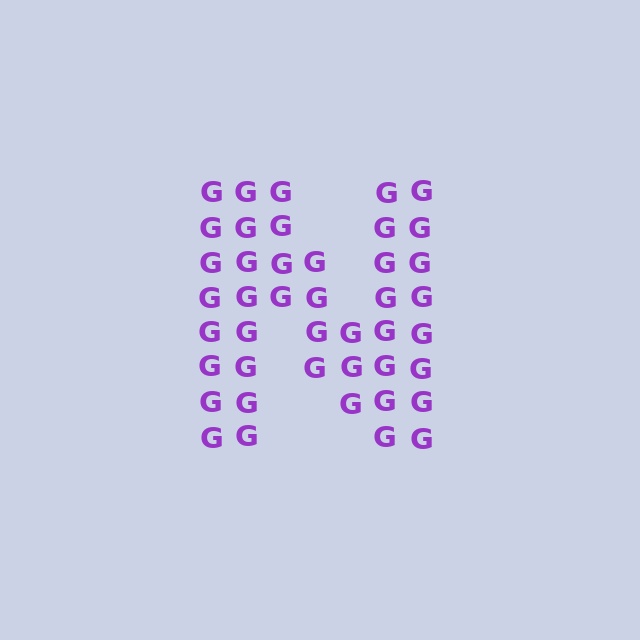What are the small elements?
The small elements are letter G's.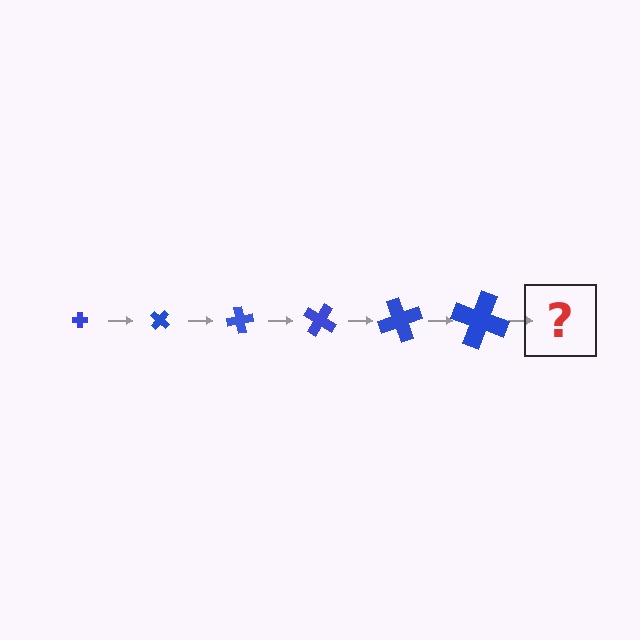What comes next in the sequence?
The next element should be a cross, larger than the previous one and rotated 240 degrees from the start.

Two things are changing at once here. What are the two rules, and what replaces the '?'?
The two rules are that the cross grows larger each step and it rotates 40 degrees each step. The '?' should be a cross, larger than the previous one and rotated 240 degrees from the start.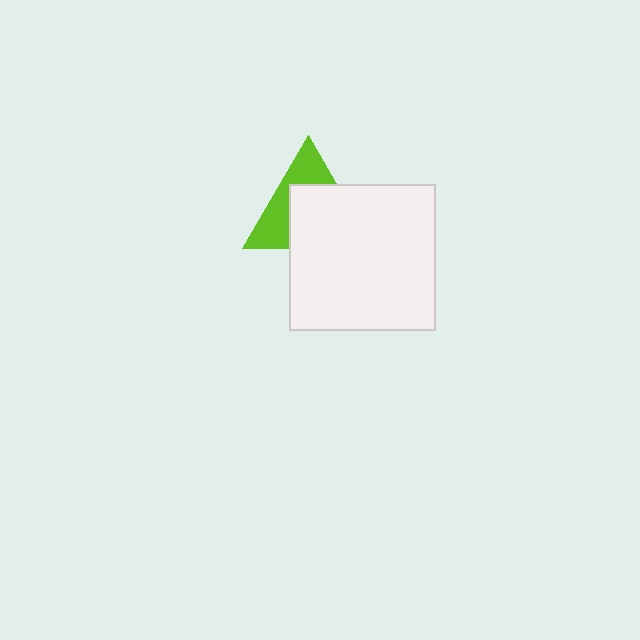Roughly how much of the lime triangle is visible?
A small part of it is visible (roughly 43%).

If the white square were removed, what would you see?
You would see the complete lime triangle.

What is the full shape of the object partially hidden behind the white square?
The partially hidden object is a lime triangle.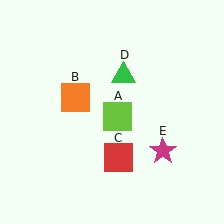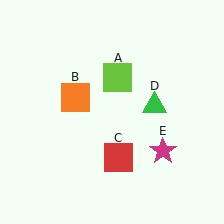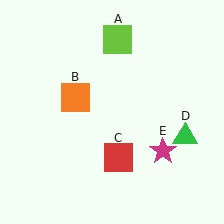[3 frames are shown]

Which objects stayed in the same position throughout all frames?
Orange square (object B) and red square (object C) and magenta star (object E) remained stationary.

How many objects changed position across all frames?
2 objects changed position: lime square (object A), green triangle (object D).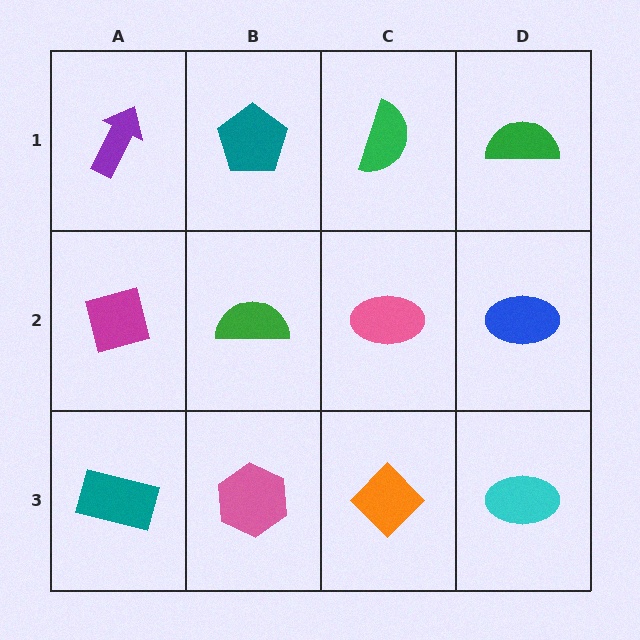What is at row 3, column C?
An orange diamond.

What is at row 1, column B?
A teal pentagon.